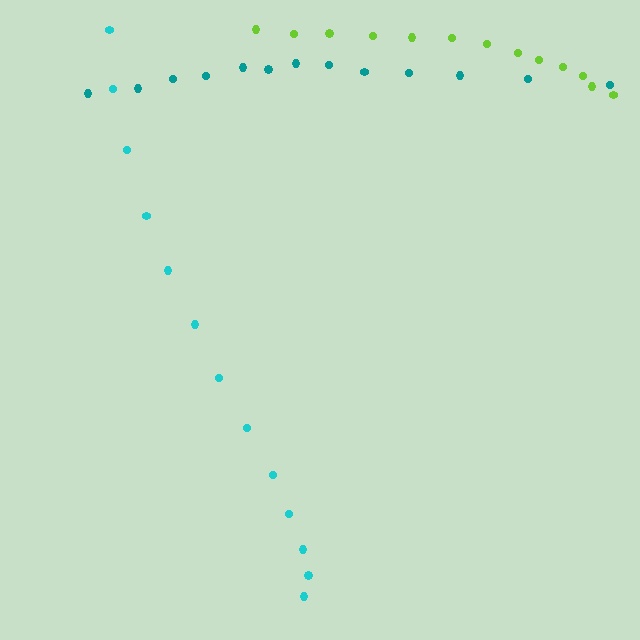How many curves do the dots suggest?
There are 3 distinct paths.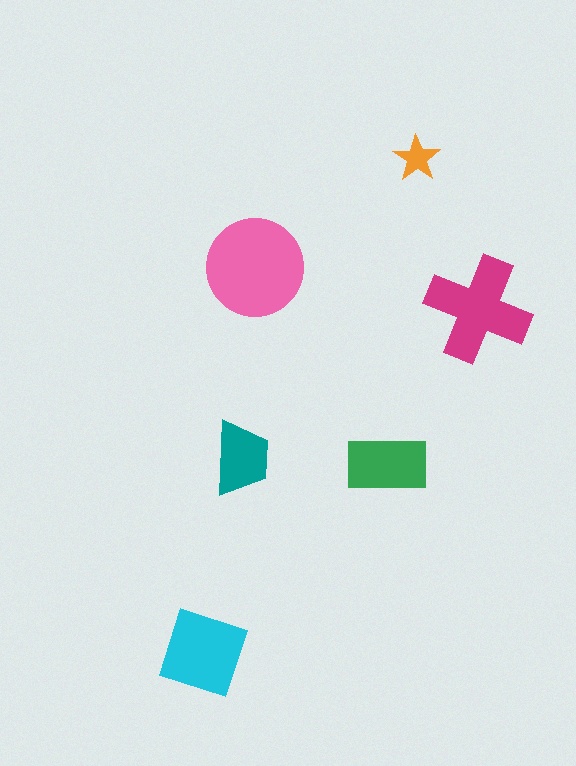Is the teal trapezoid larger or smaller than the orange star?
Larger.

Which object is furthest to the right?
The magenta cross is rightmost.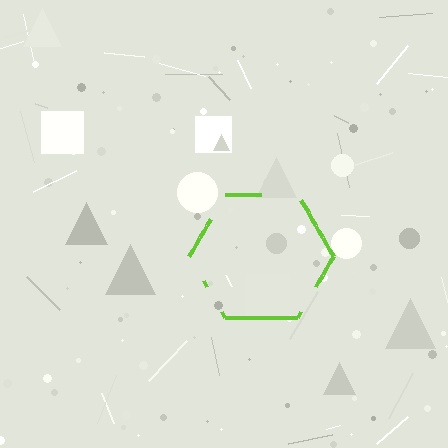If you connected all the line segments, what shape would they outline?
They would outline a hexagon.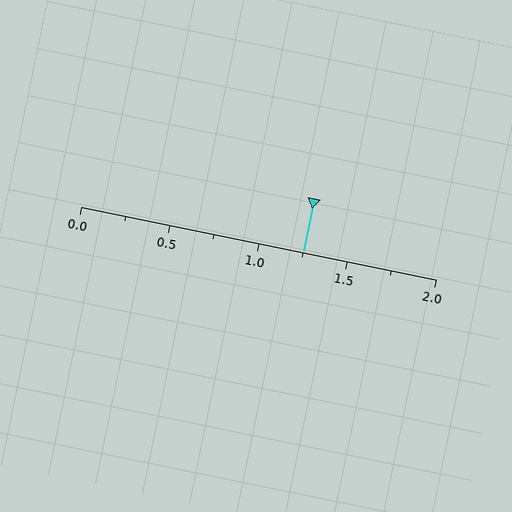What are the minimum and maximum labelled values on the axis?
The axis runs from 0.0 to 2.0.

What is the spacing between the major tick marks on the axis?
The major ticks are spaced 0.5 apart.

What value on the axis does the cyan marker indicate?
The marker indicates approximately 1.25.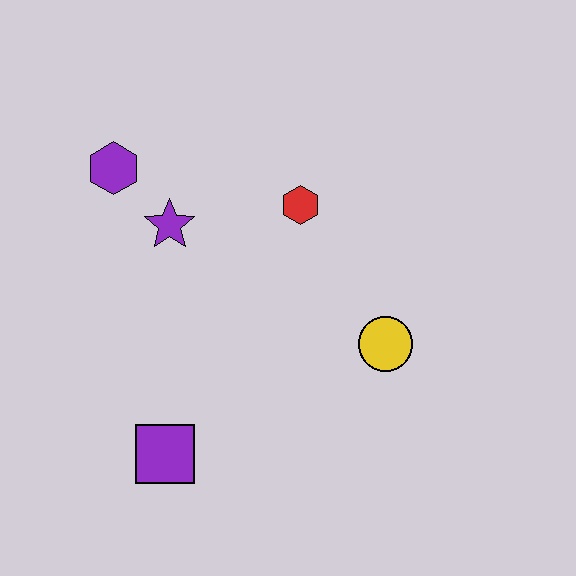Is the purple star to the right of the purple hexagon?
Yes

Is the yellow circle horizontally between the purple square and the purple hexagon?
No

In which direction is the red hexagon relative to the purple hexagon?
The red hexagon is to the right of the purple hexagon.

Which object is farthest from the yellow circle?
The purple hexagon is farthest from the yellow circle.